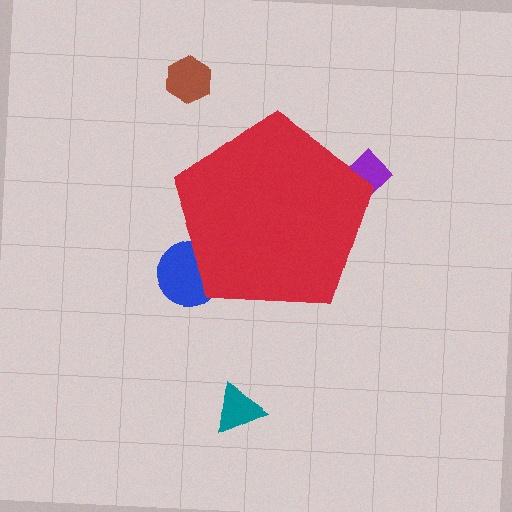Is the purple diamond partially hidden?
Yes, the purple diamond is partially hidden behind the red pentagon.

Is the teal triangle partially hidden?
No, the teal triangle is fully visible.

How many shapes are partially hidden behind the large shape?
2 shapes are partially hidden.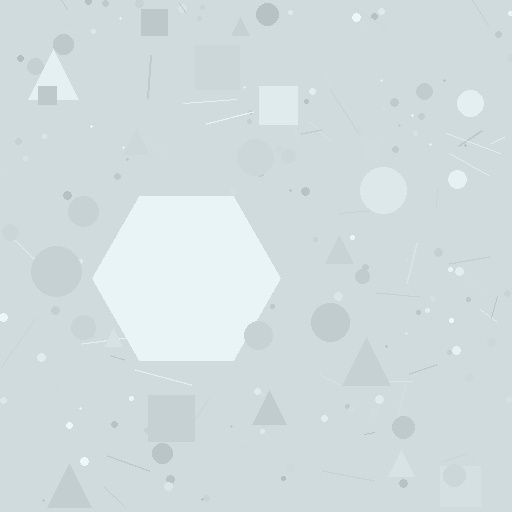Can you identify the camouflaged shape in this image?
The camouflaged shape is a hexagon.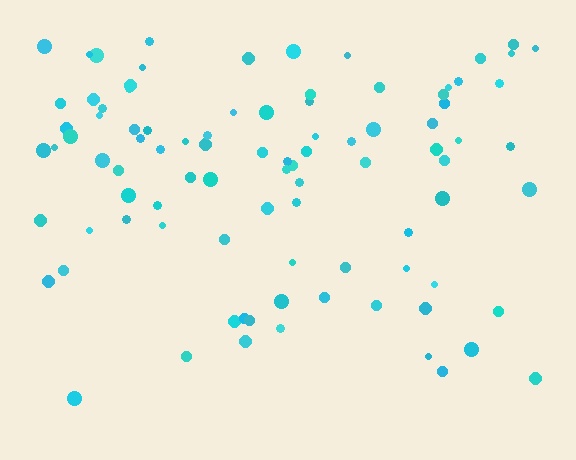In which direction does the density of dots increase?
From bottom to top, with the top side densest.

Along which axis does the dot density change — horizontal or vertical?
Vertical.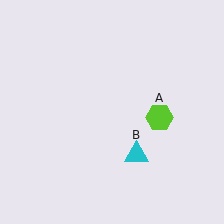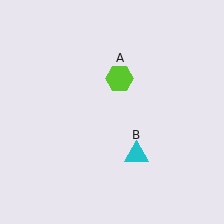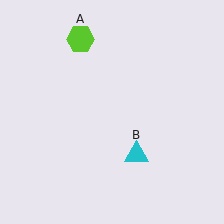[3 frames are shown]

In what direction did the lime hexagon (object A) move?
The lime hexagon (object A) moved up and to the left.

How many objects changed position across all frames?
1 object changed position: lime hexagon (object A).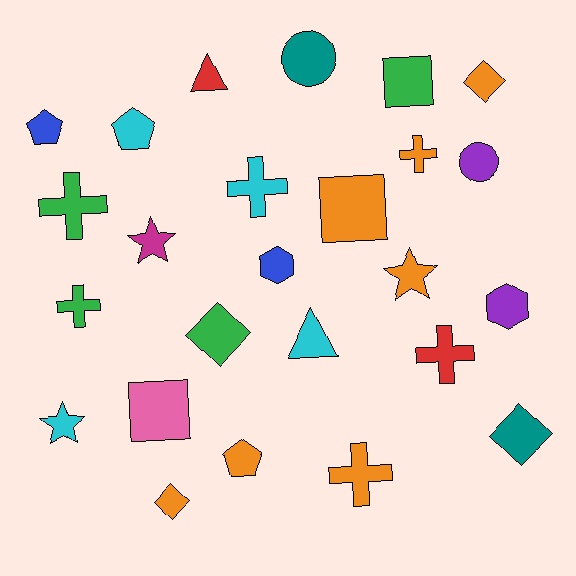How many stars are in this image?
There are 3 stars.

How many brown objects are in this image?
There are no brown objects.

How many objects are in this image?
There are 25 objects.